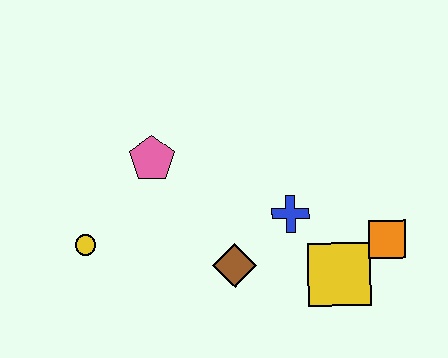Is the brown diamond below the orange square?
Yes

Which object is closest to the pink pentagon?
The yellow circle is closest to the pink pentagon.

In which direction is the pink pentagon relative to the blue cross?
The pink pentagon is to the left of the blue cross.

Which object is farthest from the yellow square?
The yellow circle is farthest from the yellow square.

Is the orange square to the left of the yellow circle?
No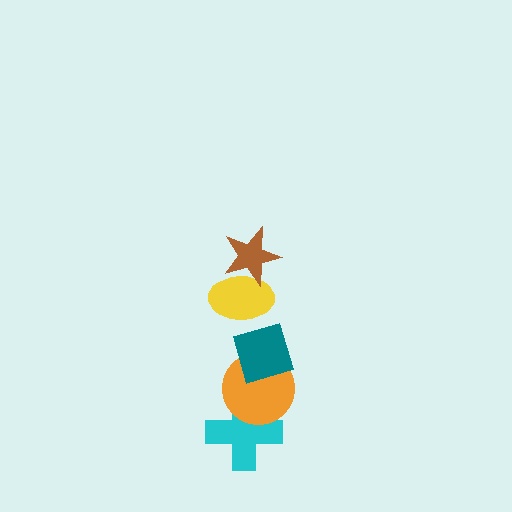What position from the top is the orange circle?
The orange circle is 4th from the top.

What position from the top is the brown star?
The brown star is 1st from the top.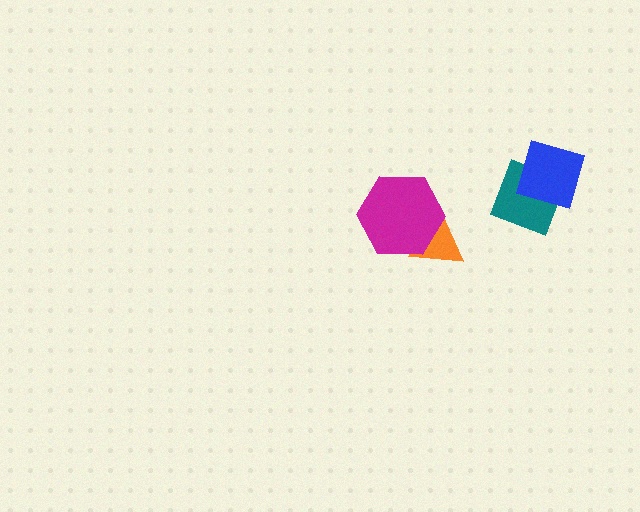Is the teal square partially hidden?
Yes, it is partially covered by another shape.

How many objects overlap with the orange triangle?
1 object overlaps with the orange triangle.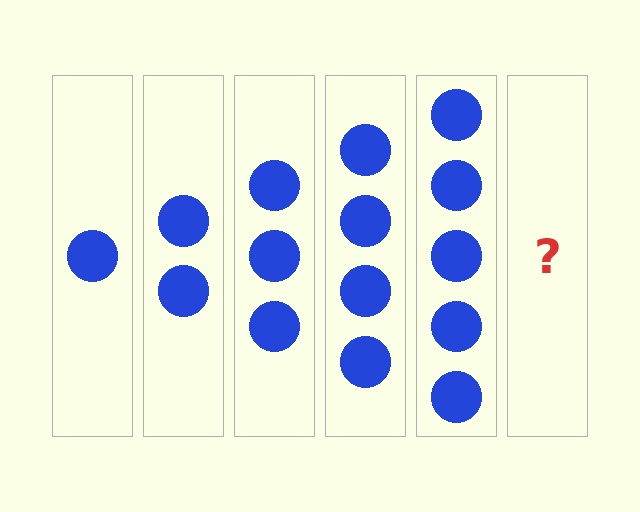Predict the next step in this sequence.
The next step is 6 circles.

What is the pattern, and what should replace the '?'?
The pattern is that each step adds one more circle. The '?' should be 6 circles.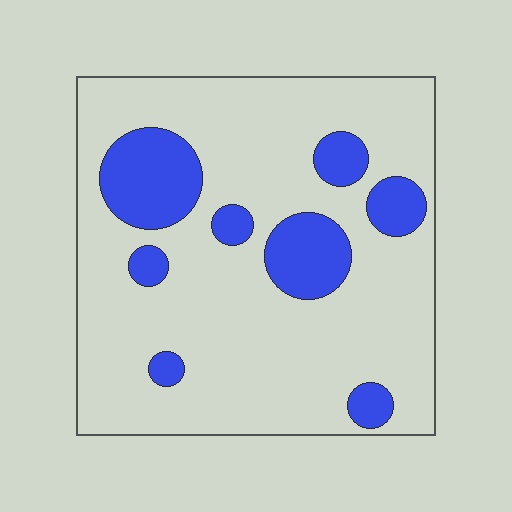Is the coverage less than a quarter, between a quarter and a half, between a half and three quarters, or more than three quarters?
Less than a quarter.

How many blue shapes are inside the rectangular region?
8.